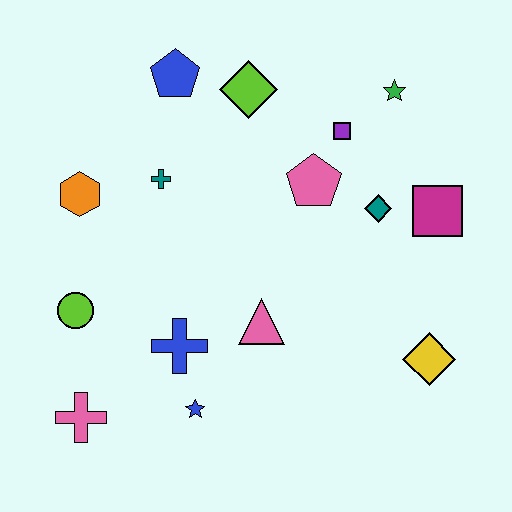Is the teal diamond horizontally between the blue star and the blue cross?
No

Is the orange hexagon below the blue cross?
No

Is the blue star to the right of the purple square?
No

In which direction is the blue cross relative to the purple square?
The blue cross is below the purple square.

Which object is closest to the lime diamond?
The blue pentagon is closest to the lime diamond.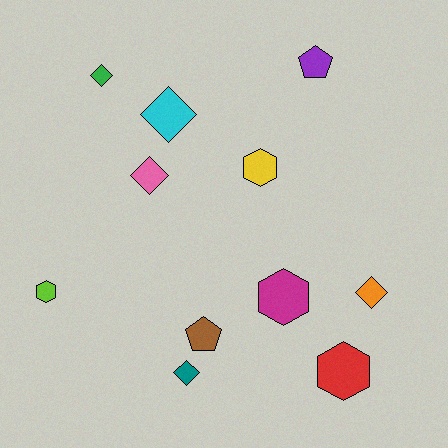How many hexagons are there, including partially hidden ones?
There are 4 hexagons.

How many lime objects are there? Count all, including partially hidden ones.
There is 1 lime object.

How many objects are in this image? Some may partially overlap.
There are 11 objects.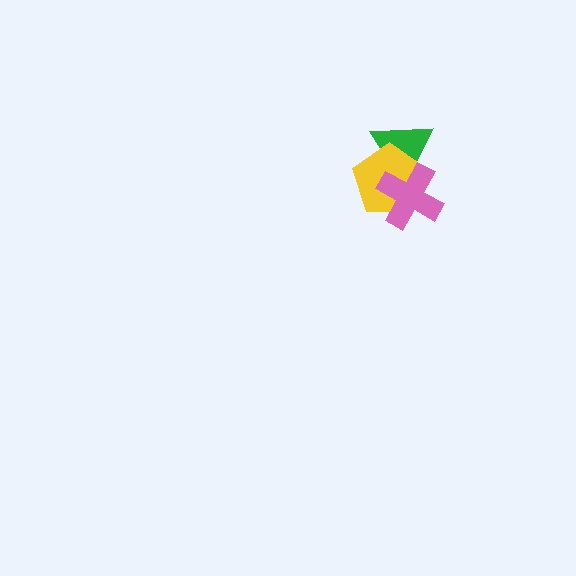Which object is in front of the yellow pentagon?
The pink cross is in front of the yellow pentagon.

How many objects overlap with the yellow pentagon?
2 objects overlap with the yellow pentagon.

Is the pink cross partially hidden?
No, no other shape covers it.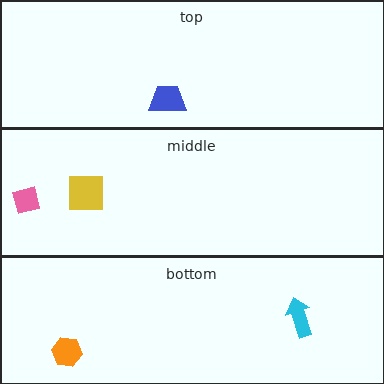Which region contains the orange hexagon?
The bottom region.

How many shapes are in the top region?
1.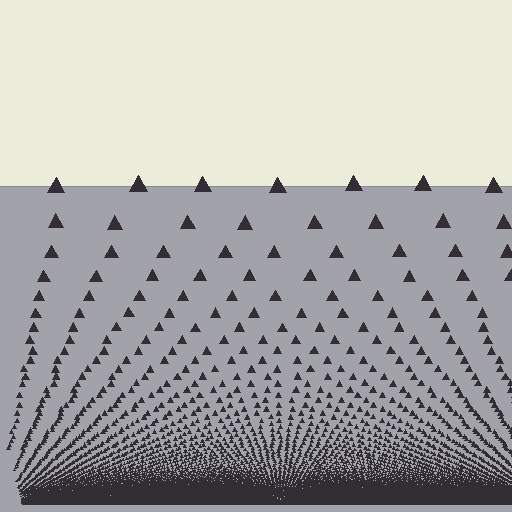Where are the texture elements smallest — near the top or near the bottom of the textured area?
Near the bottom.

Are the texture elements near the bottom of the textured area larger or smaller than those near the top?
Smaller. The gradient is inverted — elements near the bottom are smaller and denser.